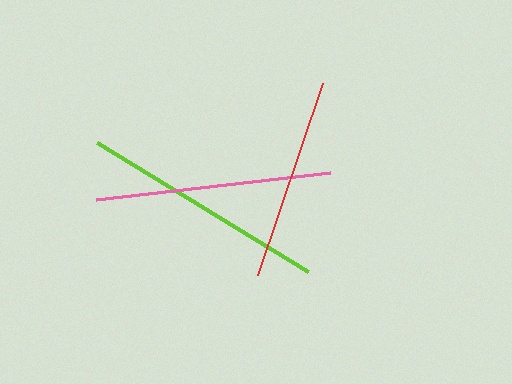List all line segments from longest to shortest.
From longest to shortest: lime, pink, red.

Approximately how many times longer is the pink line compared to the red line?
The pink line is approximately 1.2 times the length of the red line.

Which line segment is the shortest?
The red line is the shortest at approximately 202 pixels.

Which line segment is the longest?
The lime line is the longest at approximately 247 pixels.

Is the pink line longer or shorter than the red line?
The pink line is longer than the red line.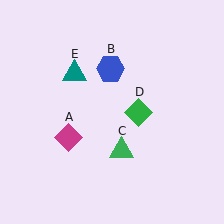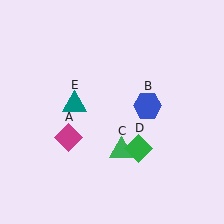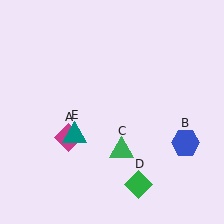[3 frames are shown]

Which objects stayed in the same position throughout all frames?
Magenta diamond (object A) and green triangle (object C) remained stationary.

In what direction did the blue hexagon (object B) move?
The blue hexagon (object B) moved down and to the right.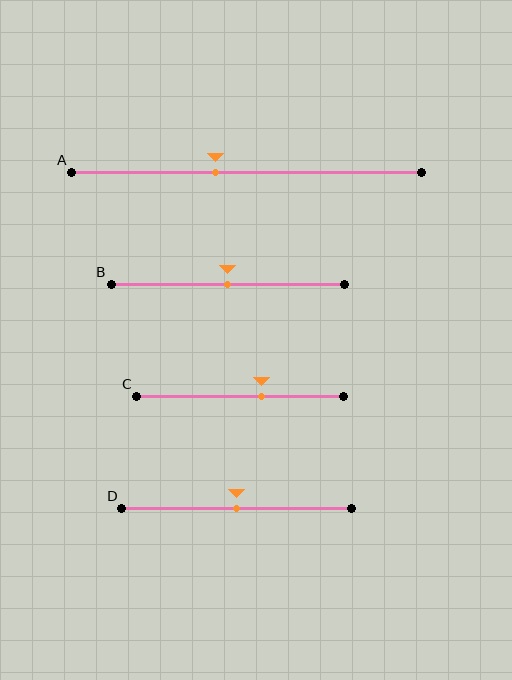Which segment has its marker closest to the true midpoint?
Segment B has its marker closest to the true midpoint.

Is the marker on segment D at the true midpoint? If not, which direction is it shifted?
Yes, the marker on segment D is at the true midpoint.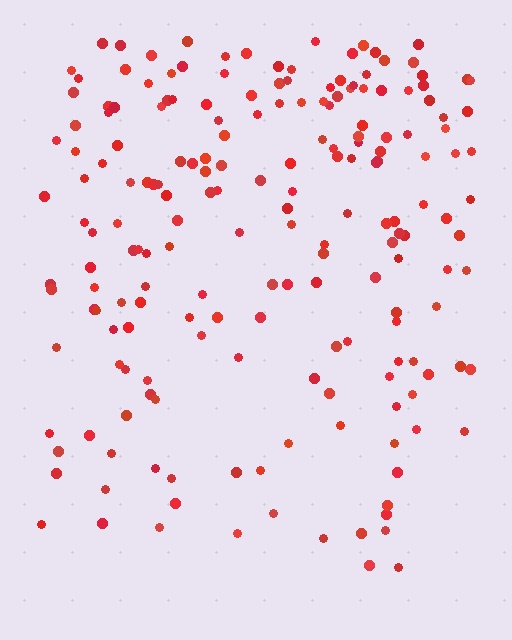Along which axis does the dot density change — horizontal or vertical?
Vertical.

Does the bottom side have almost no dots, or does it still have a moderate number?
Still a moderate number, just noticeably fewer than the top.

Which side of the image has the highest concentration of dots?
The top.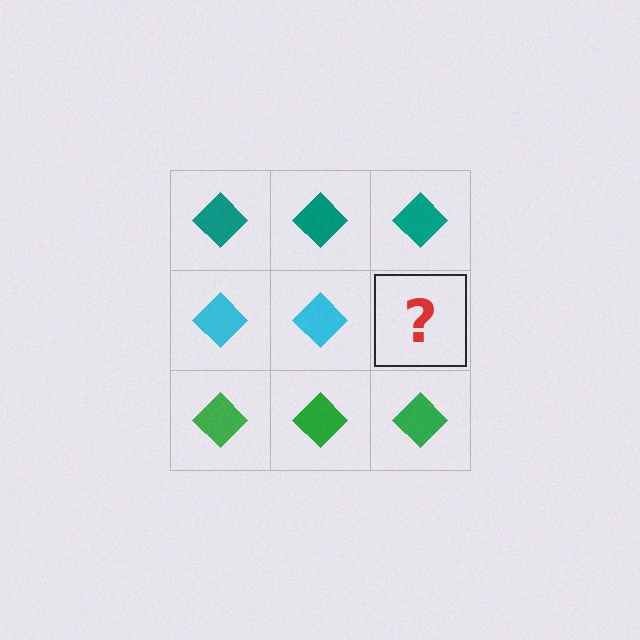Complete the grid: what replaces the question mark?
The question mark should be replaced with a cyan diamond.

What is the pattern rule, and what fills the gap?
The rule is that each row has a consistent color. The gap should be filled with a cyan diamond.